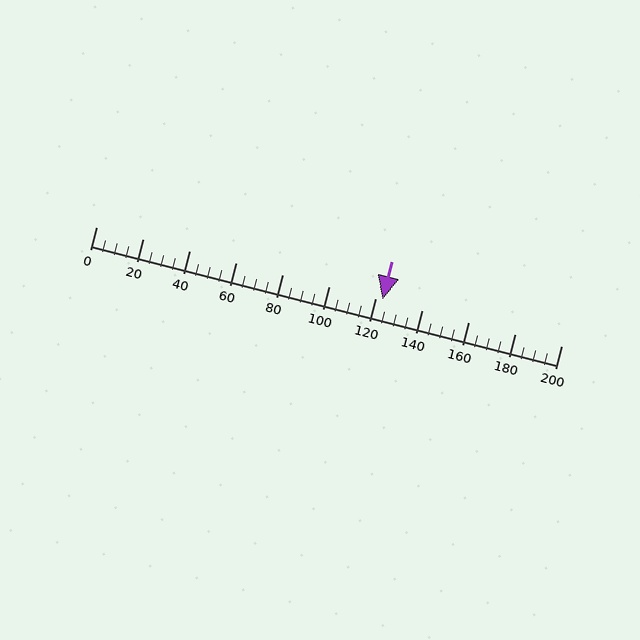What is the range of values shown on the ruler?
The ruler shows values from 0 to 200.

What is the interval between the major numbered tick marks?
The major tick marks are spaced 20 units apart.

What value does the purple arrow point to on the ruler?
The purple arrow points to approximately 123.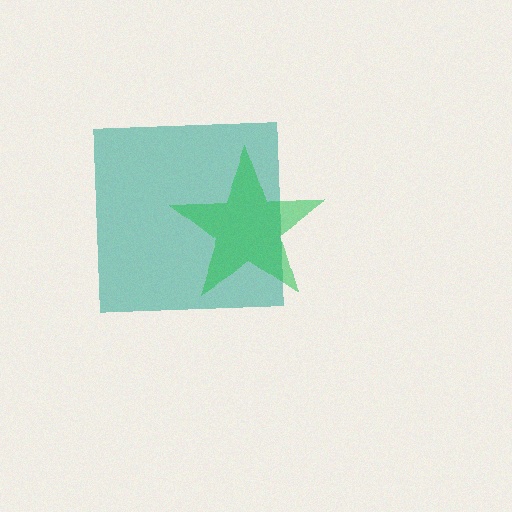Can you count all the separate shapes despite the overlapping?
Yes, there are 2 separate shapes.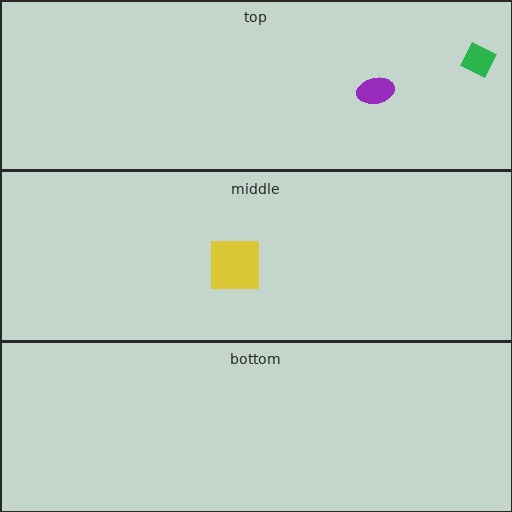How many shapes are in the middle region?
1.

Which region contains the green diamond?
The top region.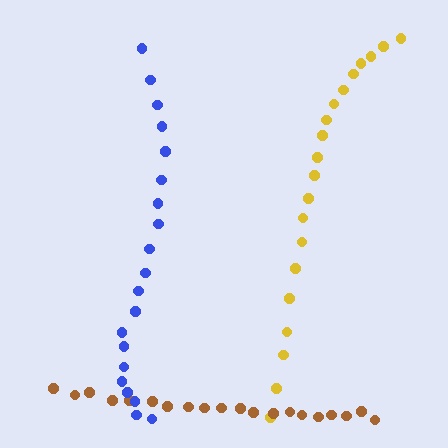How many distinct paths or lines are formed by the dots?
There are 3 distinct paths.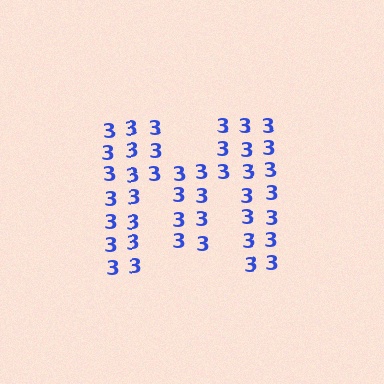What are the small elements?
The small elements are digit 3's.